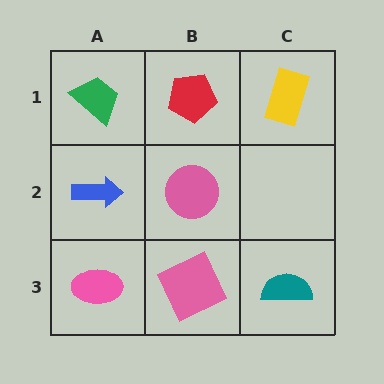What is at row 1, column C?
A yellow rectangle.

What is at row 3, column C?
A teal semicircle.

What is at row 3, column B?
A pink square.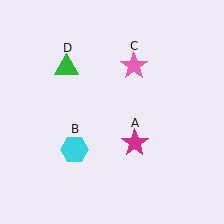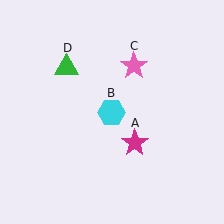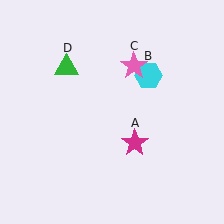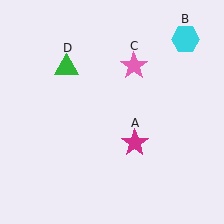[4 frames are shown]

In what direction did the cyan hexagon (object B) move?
The cyan hexagon (object B) moved up and to the right.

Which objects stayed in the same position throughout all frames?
Magenta star (object A) and pink star (object C) and green triangle (object D) remained stationary.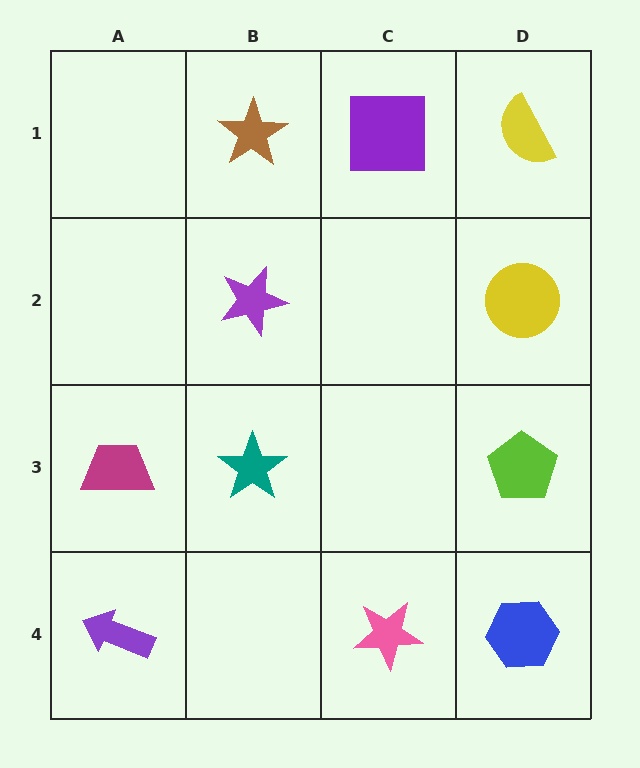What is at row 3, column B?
A teal star.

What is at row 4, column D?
A blue hexagon.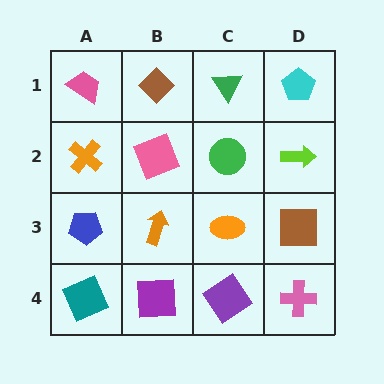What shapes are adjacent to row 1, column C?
A green circle (row 2, column C), a brown diamond (row 1, column B), a cyan pentagon (row 1, column D).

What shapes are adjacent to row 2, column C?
A green triangle (row 1, column C), an orange ellipse (row 3, column C), a pink square (row 2, column B), a lime arrow (row 2, column D).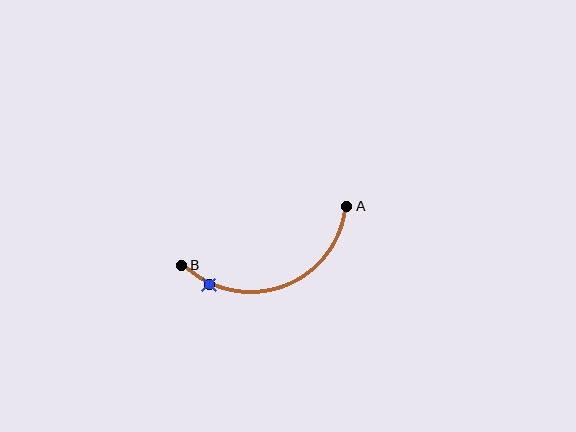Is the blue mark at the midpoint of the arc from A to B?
No. The blue mark lies on the arc but is closer to endpoint B. The arc midpoint would be at the point on the curve equidistant along the arc from both A and B.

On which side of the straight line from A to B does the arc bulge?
The arc bulges below the straight line connecting A and B.